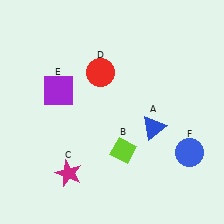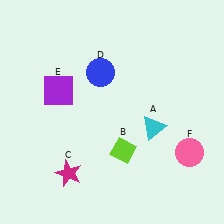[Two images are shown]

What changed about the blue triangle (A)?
In Image 1, A is blue. In Image 2, it changed to cyan.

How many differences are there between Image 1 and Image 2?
There are 3 differences between the two images.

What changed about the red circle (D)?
In Image 1, D is red. In Image 2, it changed to blue.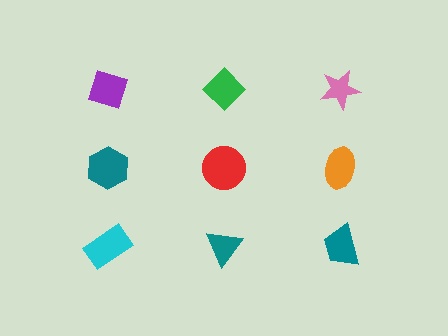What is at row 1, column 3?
A pink star.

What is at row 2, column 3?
An orange ellipse.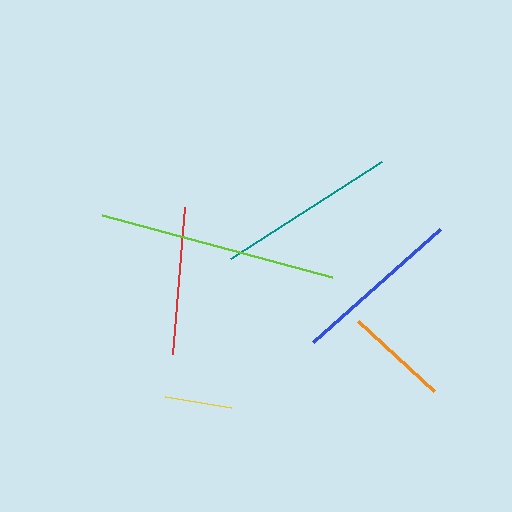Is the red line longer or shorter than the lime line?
The lime line is longer than the red line.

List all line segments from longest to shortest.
From longest to shortest: lime, teal, blue, red, orange, yellow.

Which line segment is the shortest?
The yellow line is the shortest at approximately 67 pixels.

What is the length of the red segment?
The red segment is approximately 148 pixels long.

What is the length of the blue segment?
The blue segment is approximately 170 pixels long.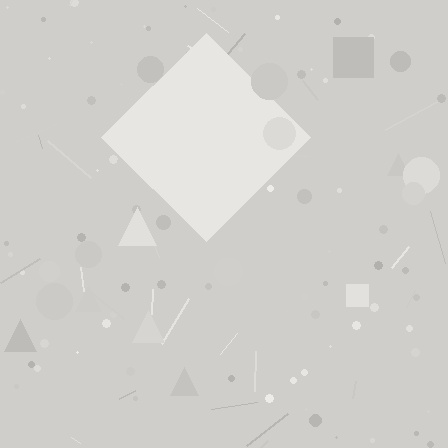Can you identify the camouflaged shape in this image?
The camouflaged shape is a diamond.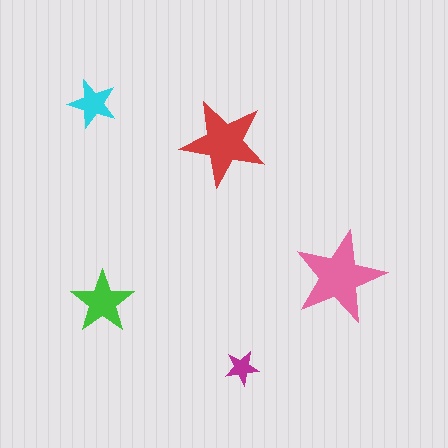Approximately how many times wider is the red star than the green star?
About 1.5 times wider.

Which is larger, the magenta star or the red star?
The red one.